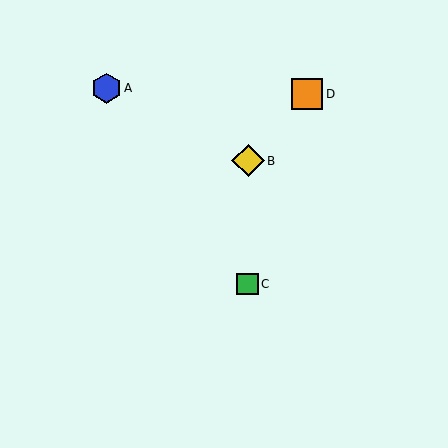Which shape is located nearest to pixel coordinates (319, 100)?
The orange square (labeled D) at (307, 94) is nearest to that location.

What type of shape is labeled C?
Shape C is a green square.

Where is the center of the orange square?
The center of the orange square is at (307, 94).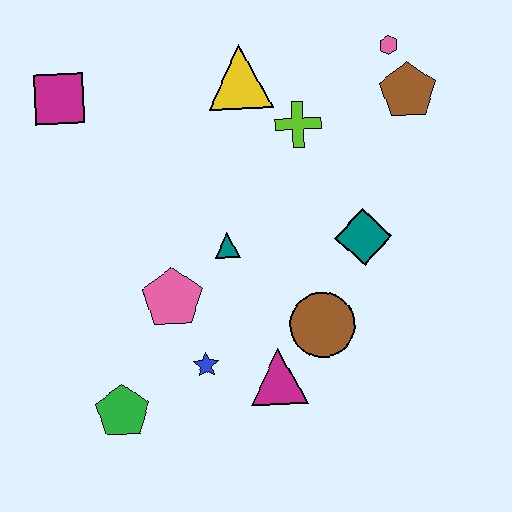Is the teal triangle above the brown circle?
Yes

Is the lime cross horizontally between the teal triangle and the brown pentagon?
Yes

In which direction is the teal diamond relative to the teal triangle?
The teal diamond is to the right of the teal triangle.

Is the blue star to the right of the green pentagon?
Yes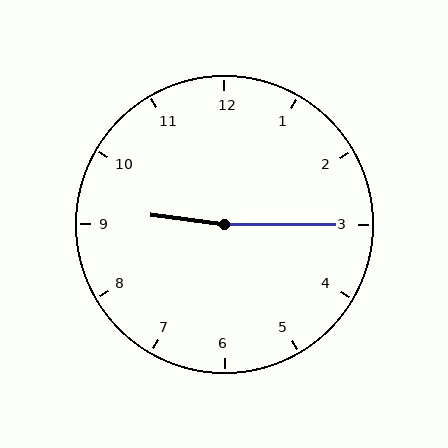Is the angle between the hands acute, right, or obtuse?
It is obtuse.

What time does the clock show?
9:15.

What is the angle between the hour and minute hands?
Approximately 172 degrees.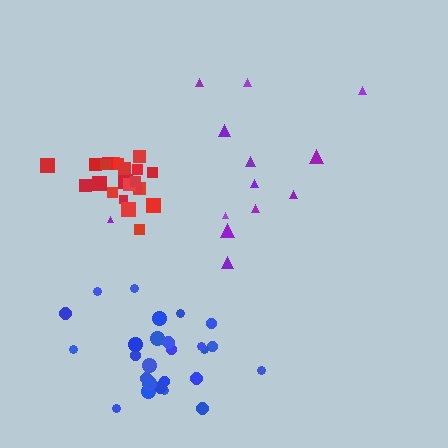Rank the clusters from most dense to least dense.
red, blue, purple.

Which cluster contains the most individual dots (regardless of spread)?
Blue (26).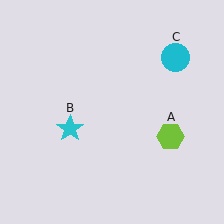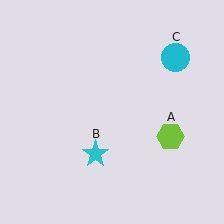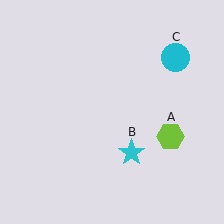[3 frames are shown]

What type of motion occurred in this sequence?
The cyan star (object B) rotated counterclockwise around the center of the scene.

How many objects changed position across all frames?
1 object changed position: cyan star (object B).